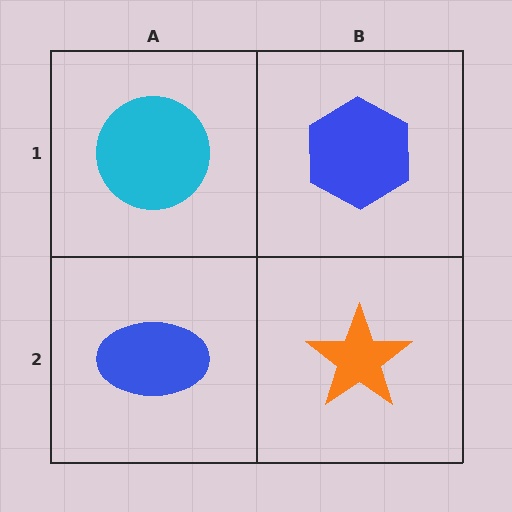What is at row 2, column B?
An orange star.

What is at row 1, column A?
A cyan circle.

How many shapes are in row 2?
2 shapes.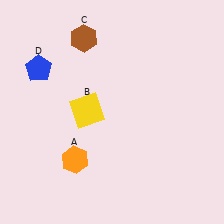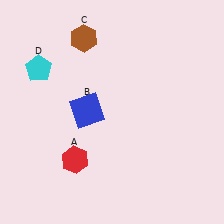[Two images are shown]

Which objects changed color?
A changed from orange to red. B changed from yellow to blue. D changed from blue to cyan.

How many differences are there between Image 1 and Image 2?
There are 3 differences between the two images.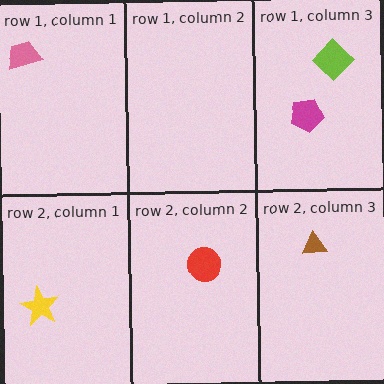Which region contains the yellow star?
The row 2, column 1 region.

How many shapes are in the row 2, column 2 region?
1.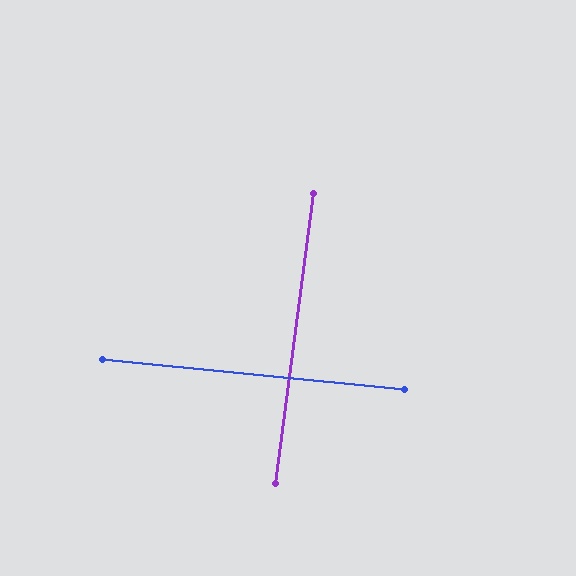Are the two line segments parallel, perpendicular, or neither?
Perpendicular — they meet at approximately 88°.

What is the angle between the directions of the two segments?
Approximately 88 degrees.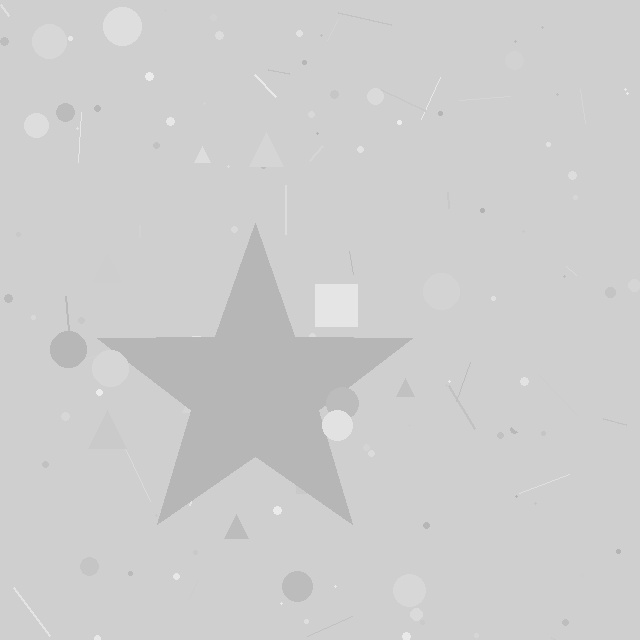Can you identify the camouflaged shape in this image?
The camouflaged shape is a star.